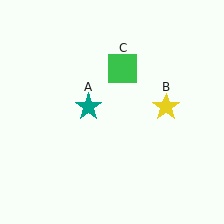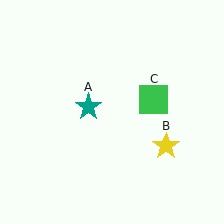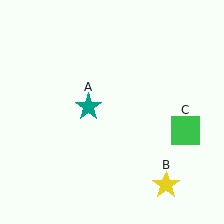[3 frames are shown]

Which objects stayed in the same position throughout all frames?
Teal star (object A) remained stationary.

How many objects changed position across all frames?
2 objects changed position: yellow star (object B), green square (object C).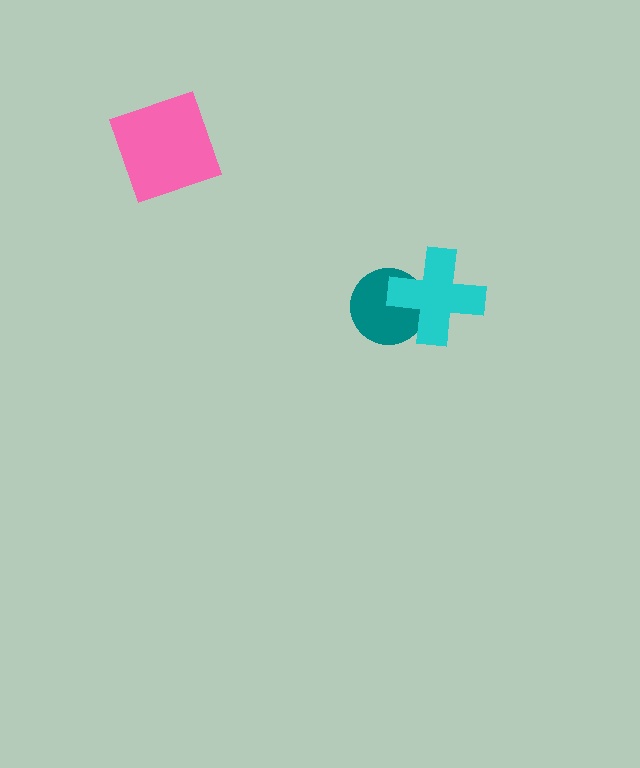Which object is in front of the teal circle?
The cyan cross is in front of the teal circle.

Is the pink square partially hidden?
No, no other shape covers it.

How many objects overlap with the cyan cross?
1 object overlaps with the cyan cross.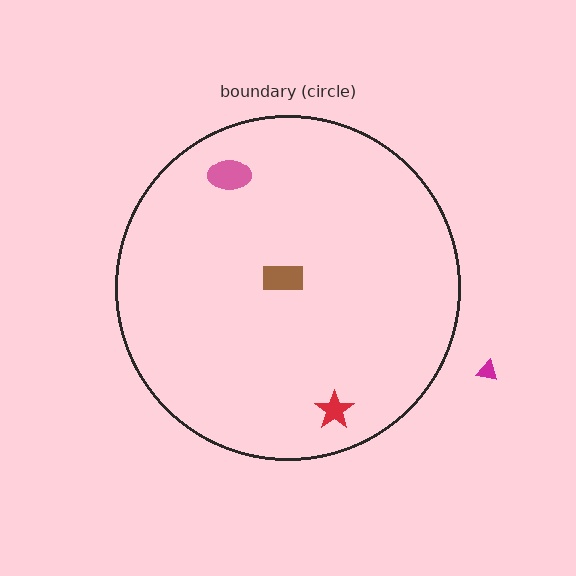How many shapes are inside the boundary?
3 inside, 1 outside.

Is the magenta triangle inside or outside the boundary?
Outside.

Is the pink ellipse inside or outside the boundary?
Inside.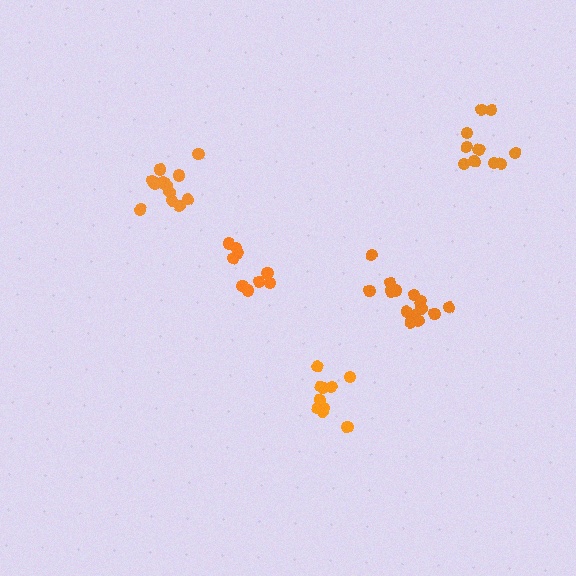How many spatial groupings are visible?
There are 5 spatial groupings.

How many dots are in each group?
Group 1: 11 dots, Group 2: 12 dots, Group 3: 9 dots, Group 4: 10 dots, Group 5: 15 dots (57 total).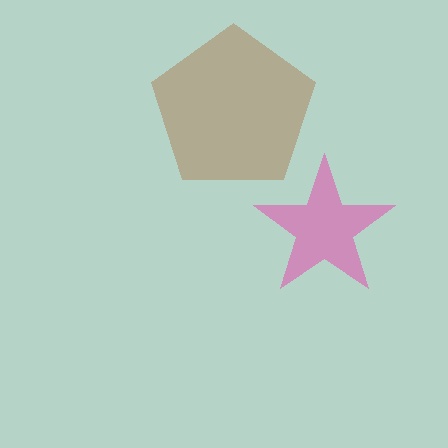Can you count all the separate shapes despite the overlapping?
Yes, there are 2 separate shapes.